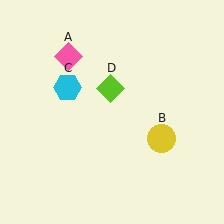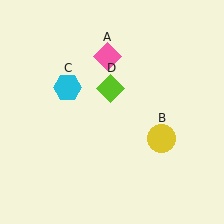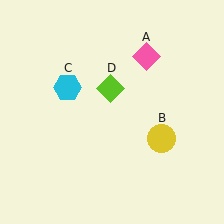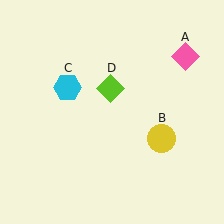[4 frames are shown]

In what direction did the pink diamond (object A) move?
The pink diamond (object A) moved right.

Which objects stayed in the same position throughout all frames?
Yellow circle (object B) and cyan hexagon (object C) and lime diamond (object D) remained stationary.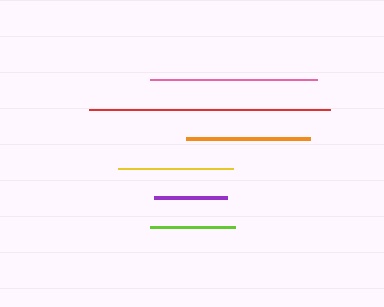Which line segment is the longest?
The red line is the longest at approximately 241 pixels.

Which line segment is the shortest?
The purple line is the shortest at approximately 73 pixels.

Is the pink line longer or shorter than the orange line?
The pink line is longer than the orange line.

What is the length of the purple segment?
The purple segment is approximately 73 pixels long.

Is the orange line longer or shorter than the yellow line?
The orange line is longer than the yellow line.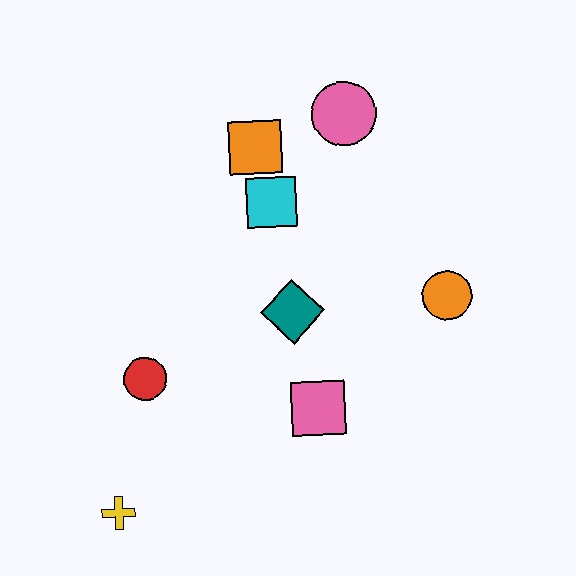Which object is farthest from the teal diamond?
The yellow cross is farthest from the teal diamond.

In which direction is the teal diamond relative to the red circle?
The teal diamond is to the right of the red circle.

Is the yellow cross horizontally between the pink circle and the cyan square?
No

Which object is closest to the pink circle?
The orange square is closest to the pink circle.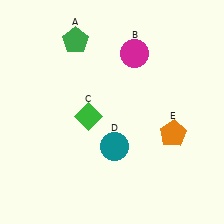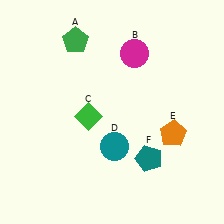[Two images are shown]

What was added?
A teal pentagon (F) was added in Image 2.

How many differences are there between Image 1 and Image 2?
There is 1 difference between the two images.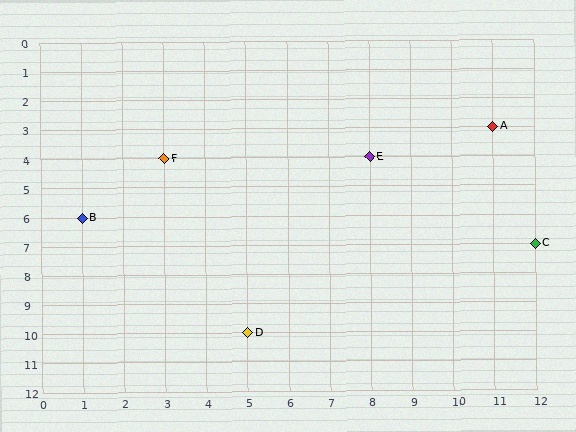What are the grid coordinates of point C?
Point C is at grid coordinates (12, 7).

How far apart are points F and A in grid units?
Points F and A are 8 columns and 1 row apart (about 8.1 grid units diagonally).